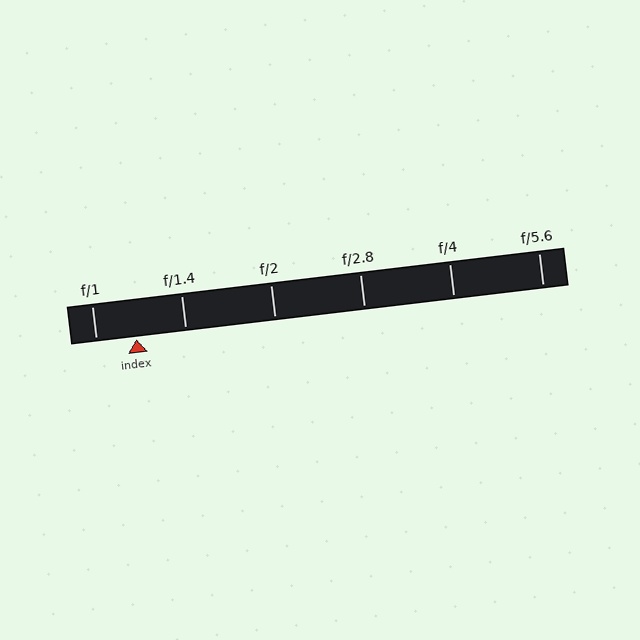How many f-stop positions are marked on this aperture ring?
There are 6 f-stop positions marked.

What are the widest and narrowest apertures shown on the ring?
The widest aperture shown is f/1 and the narrowest is f/5.6.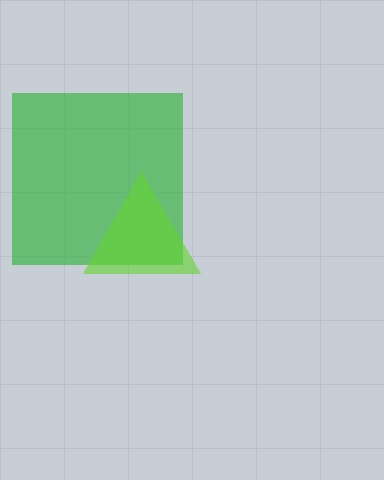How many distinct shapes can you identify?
There are 2 distinct shapes: a green square, a lime triangle.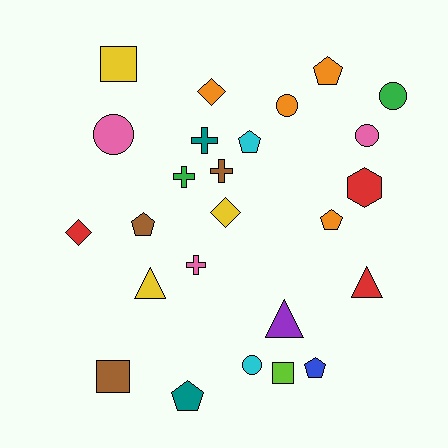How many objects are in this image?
There are 25 objects.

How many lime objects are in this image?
There is 1 lime object.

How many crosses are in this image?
There are 4 crosses.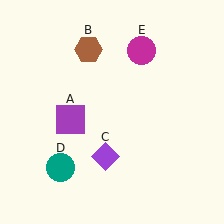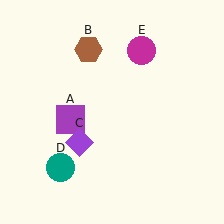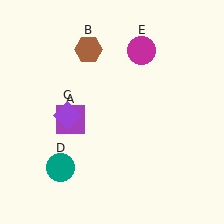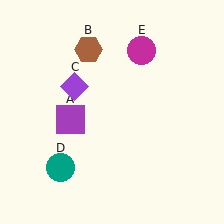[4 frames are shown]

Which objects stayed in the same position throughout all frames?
Purple square (object A) and brown hexagon (object B) and teal circle (object D) and magenta circle (object E) remained stationary.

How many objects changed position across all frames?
1 object changed position: purple diamond (object C).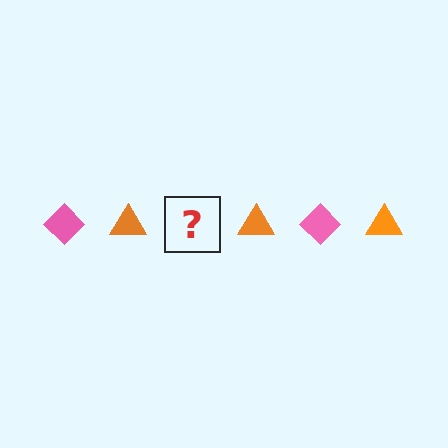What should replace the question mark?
The question mark should be replaced with a pink diamond.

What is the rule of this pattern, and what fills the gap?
The rule is that the pattern alternates between pink diamond and orange triangle. The gap should be filled with a pink diamond.